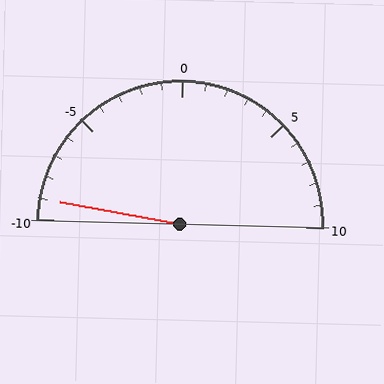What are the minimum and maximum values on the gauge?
The gauge ranges from -10 to 10.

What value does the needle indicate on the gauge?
The needle indicates approximately -9.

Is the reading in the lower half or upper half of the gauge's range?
The reading is in the lower half of the range (-10 to 10).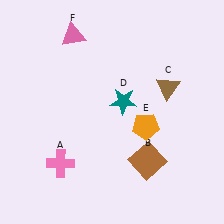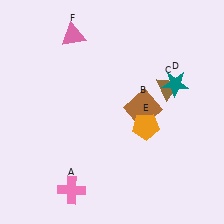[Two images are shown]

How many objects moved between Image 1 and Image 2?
3 objects moved between the two images.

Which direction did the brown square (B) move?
The brown square (B) moved up.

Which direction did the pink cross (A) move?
The pink cross (A) moved down.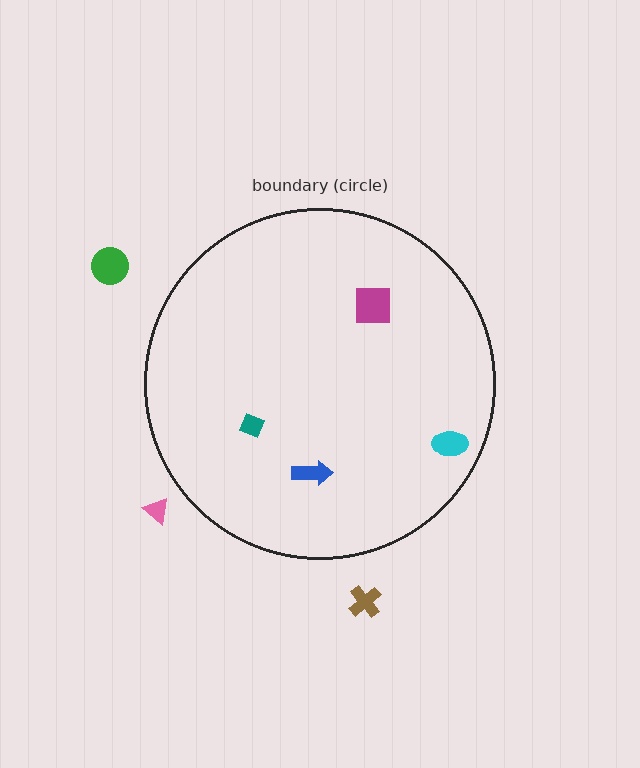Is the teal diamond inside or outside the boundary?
Inside.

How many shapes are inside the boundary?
4 inside, 3 outside.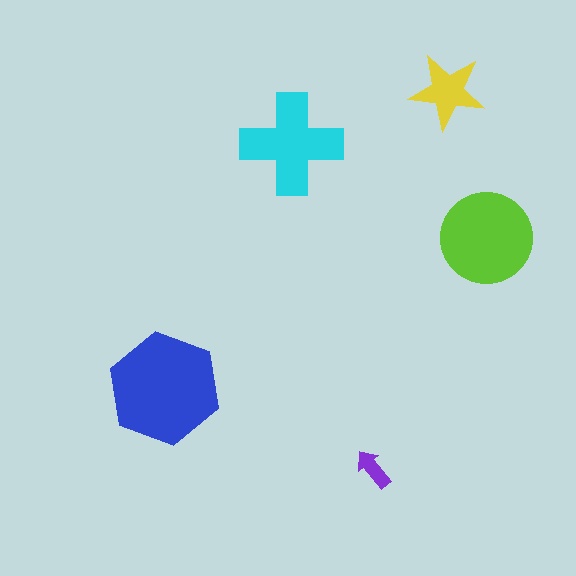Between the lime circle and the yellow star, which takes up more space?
The lime circle.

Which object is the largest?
The blue hexagon.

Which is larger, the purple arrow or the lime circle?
The lime circle.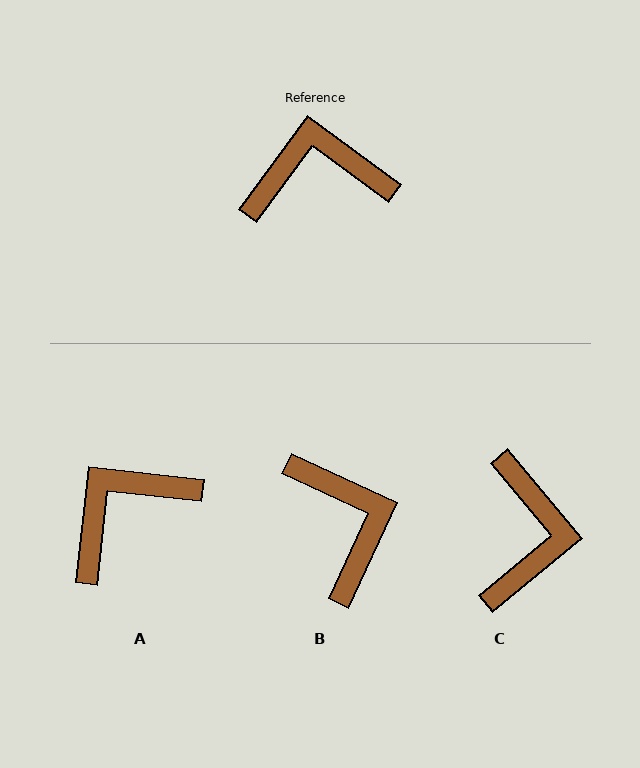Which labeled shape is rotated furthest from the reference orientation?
C, about 104 degrees away.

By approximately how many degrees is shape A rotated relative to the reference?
Approximately 30 degrees counter-clockwise.